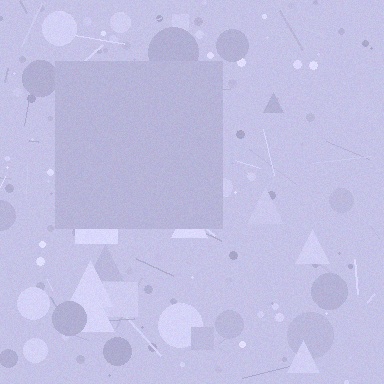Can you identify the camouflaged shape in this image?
The camouflaged shape is a square.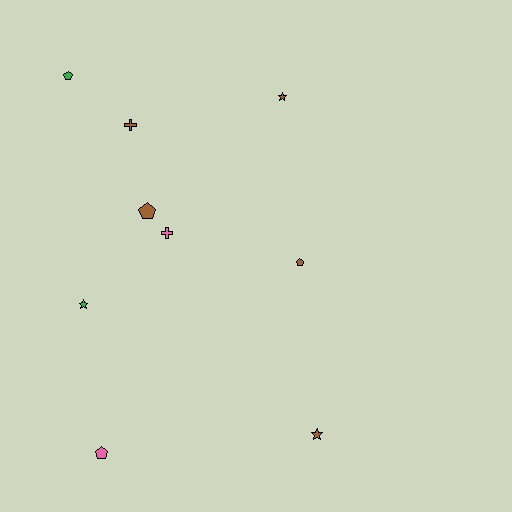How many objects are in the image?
There are 9 objects.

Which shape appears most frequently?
Pentagon, with 4 objects.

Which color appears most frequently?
Brown, with 5 objects.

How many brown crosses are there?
There is 1 brown cross.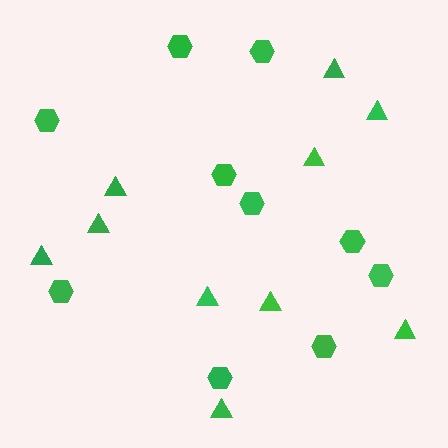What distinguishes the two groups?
There are 2 groups: one group of hexagons (10) and one group of triangles (10).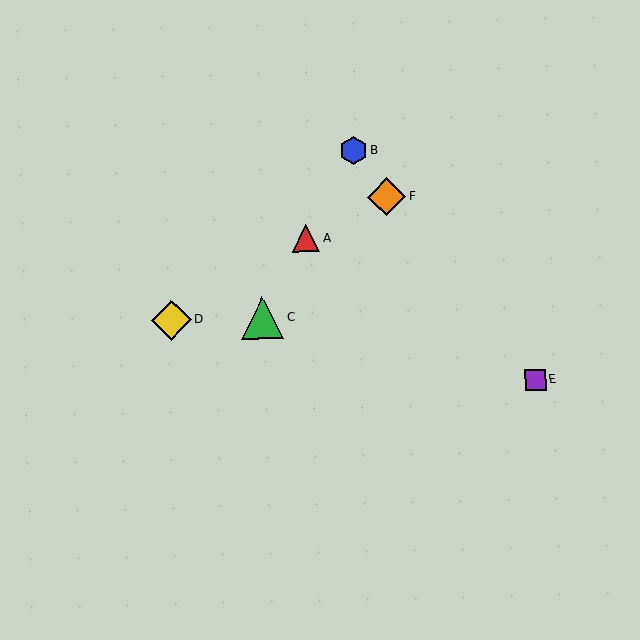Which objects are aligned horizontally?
Objects C, D are aligned horizontally.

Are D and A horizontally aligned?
No, D is at y≈320 and A is at y≈238.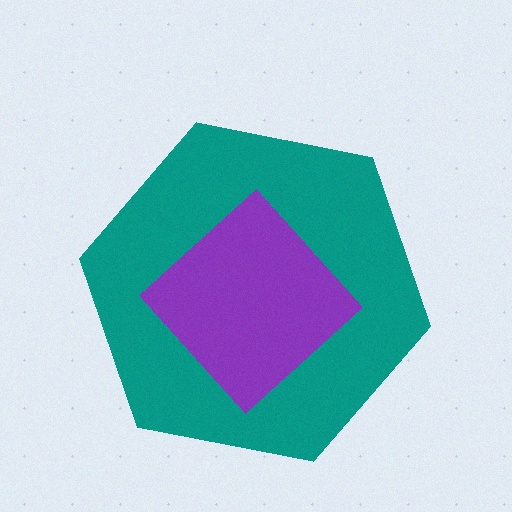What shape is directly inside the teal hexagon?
The purple diamond.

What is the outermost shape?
The teal hexagon.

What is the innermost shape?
The purple diamond.